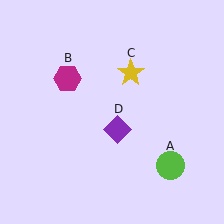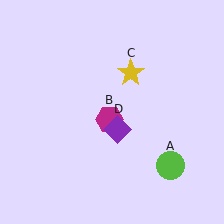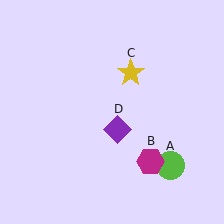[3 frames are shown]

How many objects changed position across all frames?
1 object changed position: magenta hexagon (object B).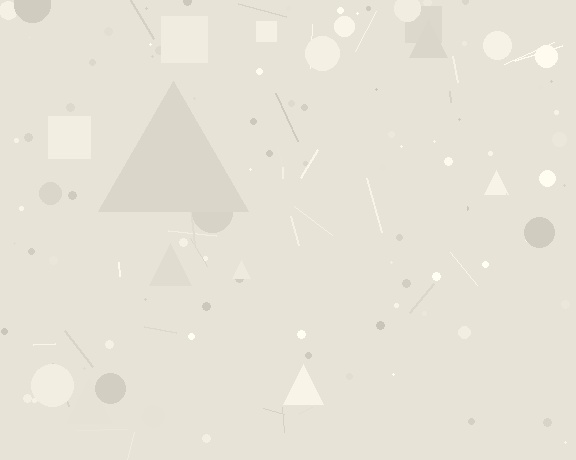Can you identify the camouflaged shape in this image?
The camouflaged shape is a triangle.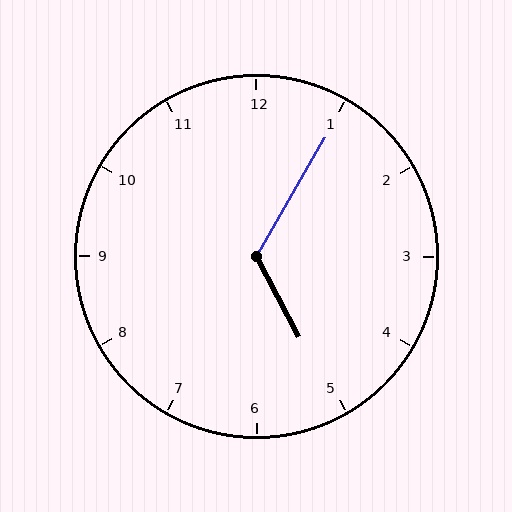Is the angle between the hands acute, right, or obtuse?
It is obtuse.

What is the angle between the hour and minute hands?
Approximately 122 degrees.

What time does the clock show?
5:05.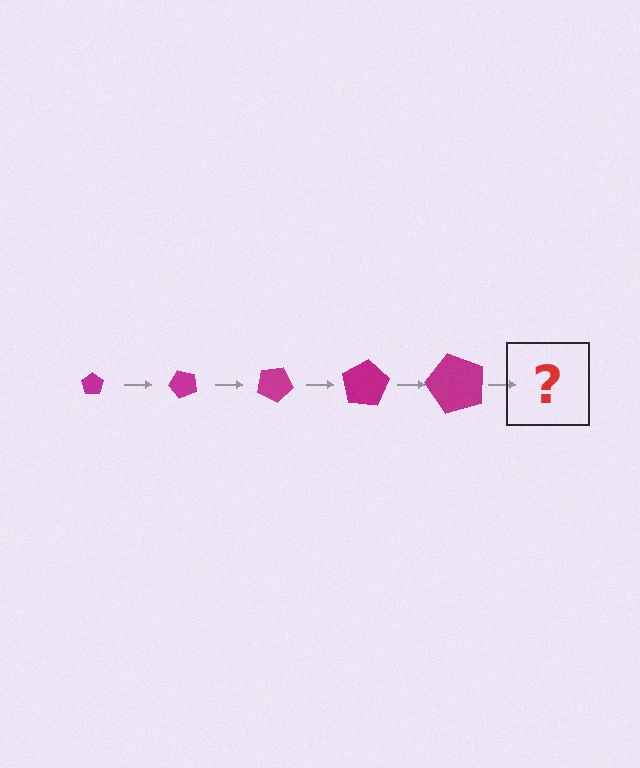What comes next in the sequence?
The next element should be a pentagon, larger than the previous one and rotated 250 degrees from the start.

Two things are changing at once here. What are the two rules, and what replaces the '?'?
The two rules are that the pentagon grows larger each step and it rotates 50 degrees each step. The '?' should be a pentagon, larger than the previous one and rotated 250 degrees from the start.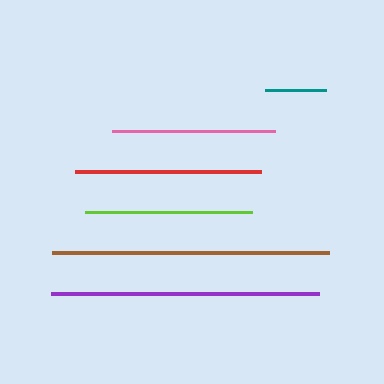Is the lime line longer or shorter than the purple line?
The purple line is longer than the lime line.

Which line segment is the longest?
The brown line is the longest at approximately 276 pixels.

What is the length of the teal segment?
The teal segment is approximately 61 pixels long.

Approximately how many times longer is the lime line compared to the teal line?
The lime line is approximately 2.8 times the length of the teal line.